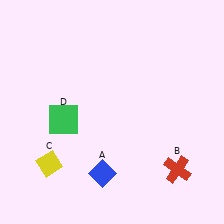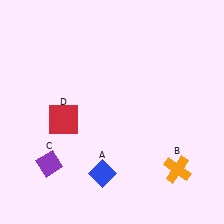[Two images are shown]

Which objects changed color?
B changed from red to orange. C changed from yellow to purple. D changed from green to red.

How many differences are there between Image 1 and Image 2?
There are 3 differences between the two images.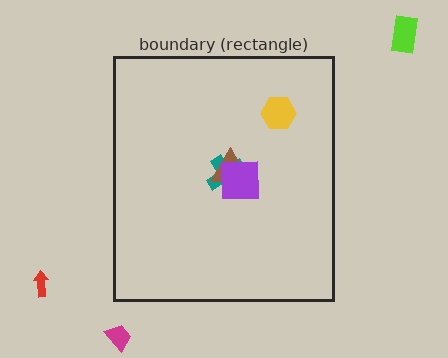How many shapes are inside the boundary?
4 inside, 3 outside.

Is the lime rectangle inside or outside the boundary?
Outside.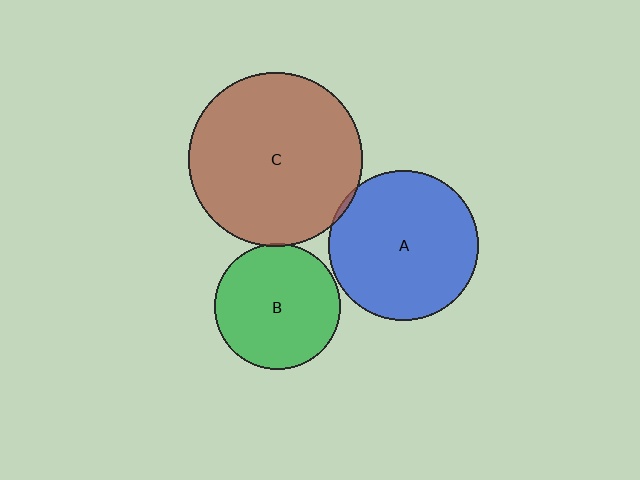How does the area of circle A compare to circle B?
Approximately 1.4 times.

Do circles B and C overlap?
Yes.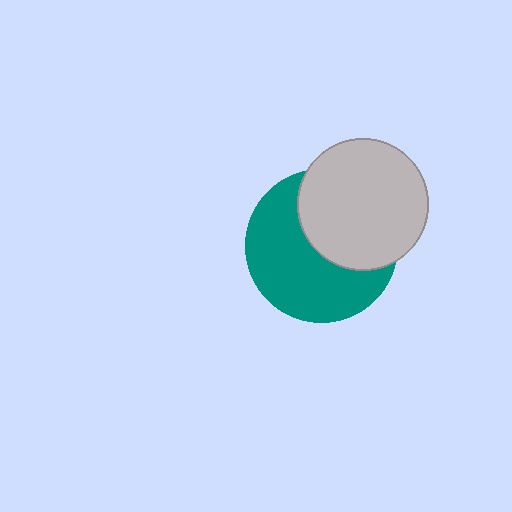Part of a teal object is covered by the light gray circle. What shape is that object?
It is a circle.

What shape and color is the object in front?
The object in front is a light gray circle.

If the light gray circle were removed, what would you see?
You would see the complete teal circle.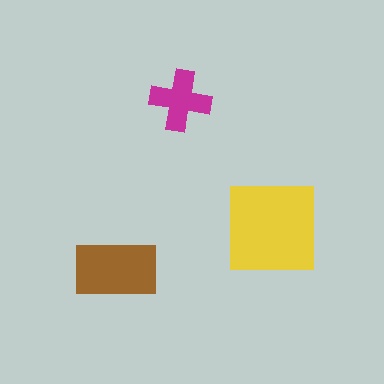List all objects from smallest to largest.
The magenta cross, the brown rectangle, the yellow square.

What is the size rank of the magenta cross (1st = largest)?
3rd.